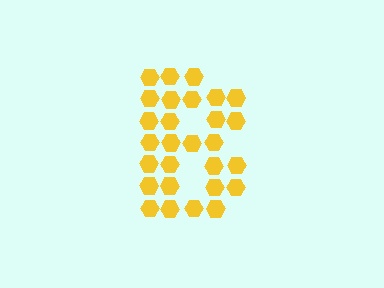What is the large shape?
The large shape is the letter B.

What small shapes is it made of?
It is made of small hexagons.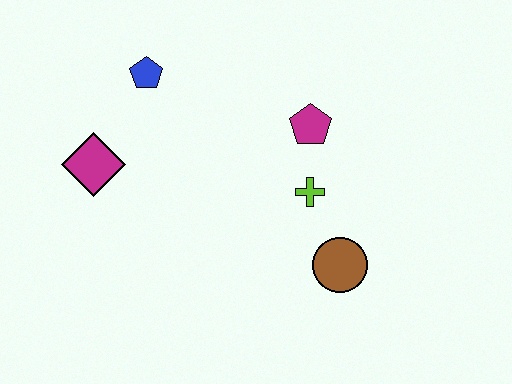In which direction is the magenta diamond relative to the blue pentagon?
The magenta diamond is below the blue pentagon.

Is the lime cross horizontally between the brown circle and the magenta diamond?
Yes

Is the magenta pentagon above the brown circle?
Yes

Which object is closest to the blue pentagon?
The magenta diamond is closest to the blue pentagon.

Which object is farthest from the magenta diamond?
The brown circle is farthest from the magenta diamond.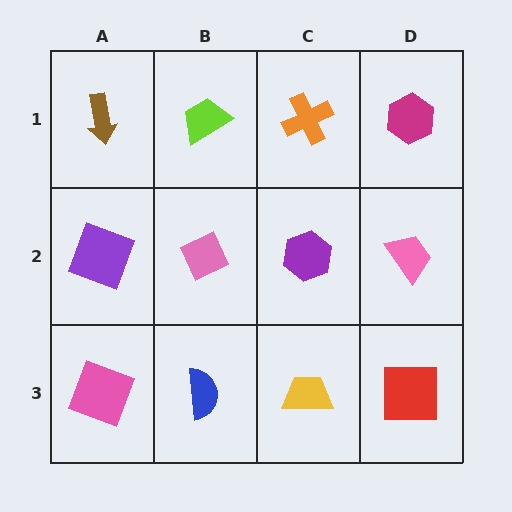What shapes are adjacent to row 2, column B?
A lime trapezoid (row 1, column B), a blue semicircle (row 3, column B), a purple square (row 2, column A), a purple hexagon (row 2, column C).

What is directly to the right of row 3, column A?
A blue semicircle.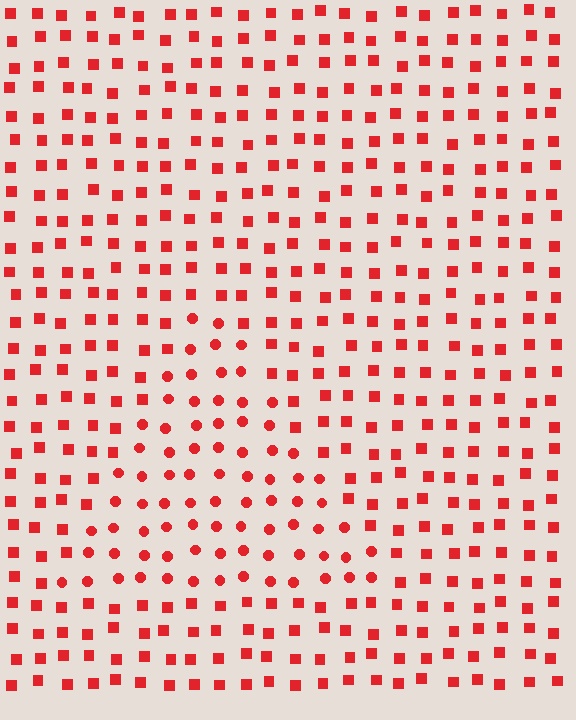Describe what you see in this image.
The image is filled with small red elements arranged in a uniform grid. A triangle-shaped region contains circles, while the surrounding area contains squares. The boundary is defined purely by the change in element shape.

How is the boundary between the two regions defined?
The boundary is defined by a change in element shape: circles inside vs. squares outside. All elements share the same color and spacing.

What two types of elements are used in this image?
The image uses circles inside the triangle region and squares outside it.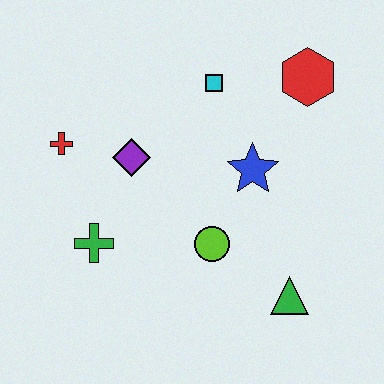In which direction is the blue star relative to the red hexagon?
The blue star is below the red hexagon.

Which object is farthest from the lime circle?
The red hexagon is farthest from the lime circle.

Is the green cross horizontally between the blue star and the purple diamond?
No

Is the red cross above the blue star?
Yes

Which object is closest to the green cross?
The purple diamond is closest to the green cross.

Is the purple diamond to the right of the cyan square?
No